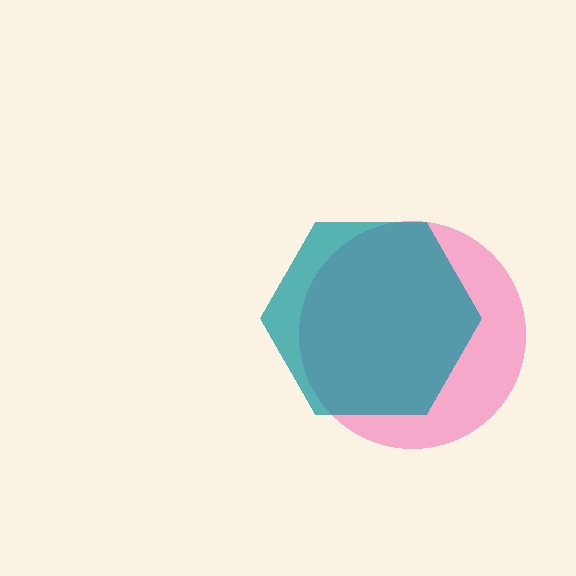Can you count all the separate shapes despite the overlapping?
Yes, there are 2 separate shapes.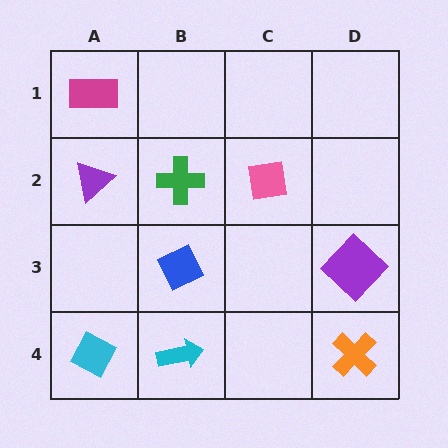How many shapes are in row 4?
3 shapes.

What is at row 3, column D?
A purple diamond.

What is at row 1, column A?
A magenta rectangle.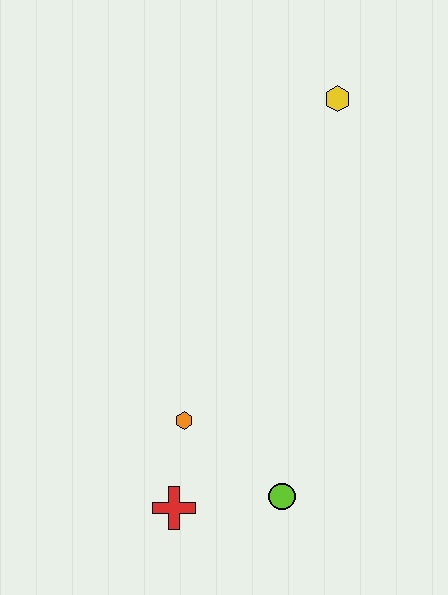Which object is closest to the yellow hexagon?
The orange hexagon is closest to the yellow hexagon.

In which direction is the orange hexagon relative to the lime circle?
The orange hexagon is to the left of the lime circle.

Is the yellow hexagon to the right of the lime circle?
Yes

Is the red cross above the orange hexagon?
No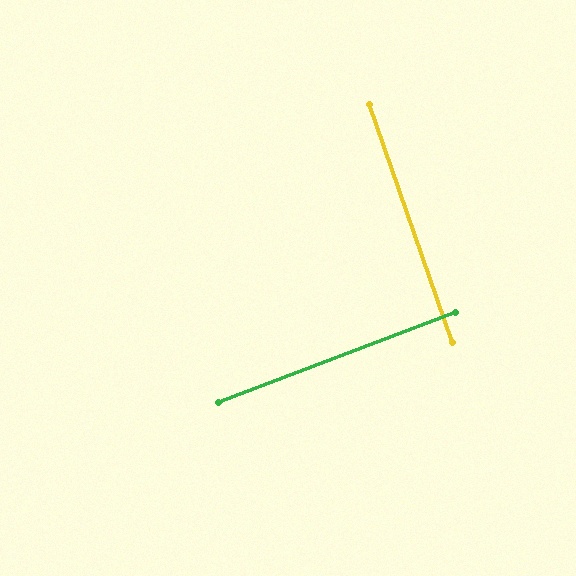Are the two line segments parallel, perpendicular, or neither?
Perpendicular — they meet at approximately 89°.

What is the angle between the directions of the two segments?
Approximately 89 degrees.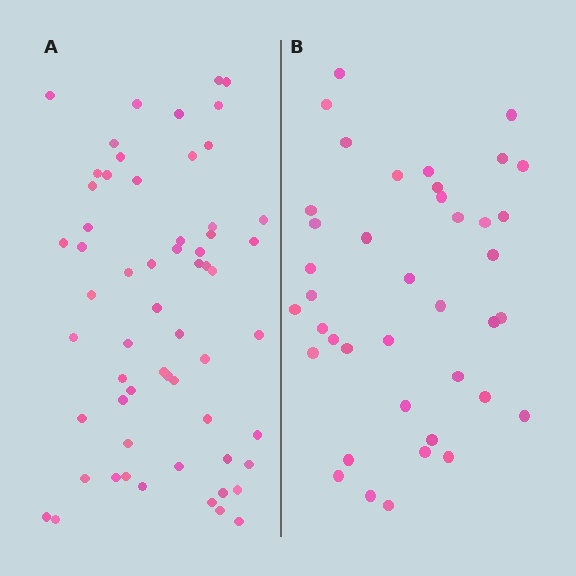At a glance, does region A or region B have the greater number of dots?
Region A (the left region) has more dots.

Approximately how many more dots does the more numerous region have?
Region A has approximately 20 more dots than region B.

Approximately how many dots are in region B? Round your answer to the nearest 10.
About 40 dots.